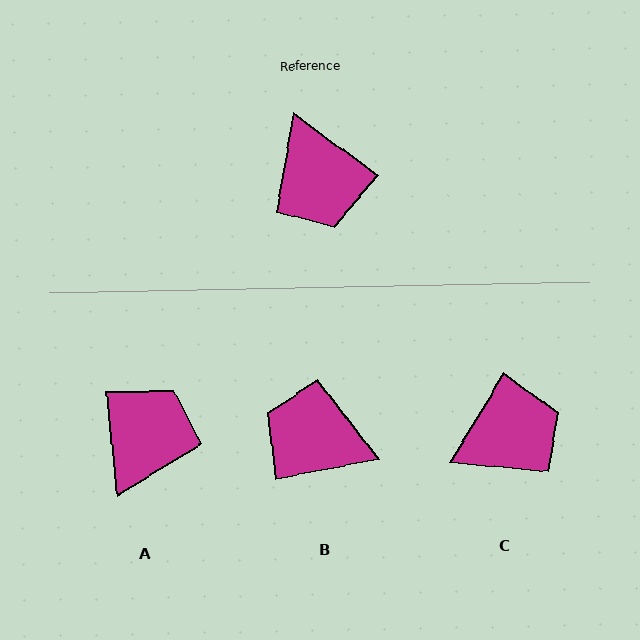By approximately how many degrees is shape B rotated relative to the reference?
Approximately 132 degrees clockwise.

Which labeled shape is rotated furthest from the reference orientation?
B, about 132 degrees away.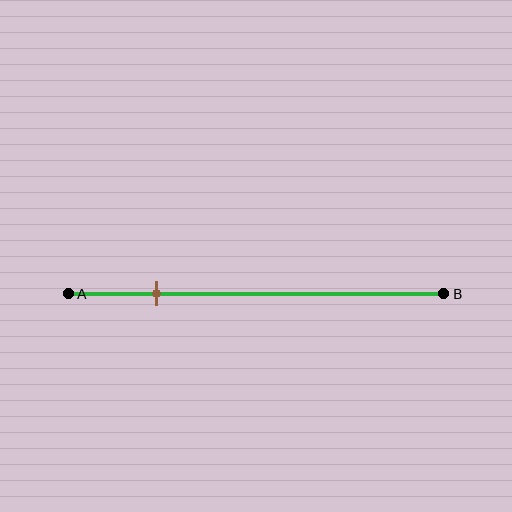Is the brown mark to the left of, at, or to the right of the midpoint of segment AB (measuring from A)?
The brown mark is to the left of the midpoint of segment AB.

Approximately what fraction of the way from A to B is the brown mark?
The brown mark is approximately 25% of the way from A to B.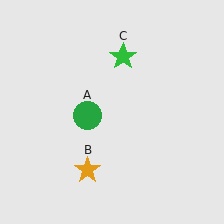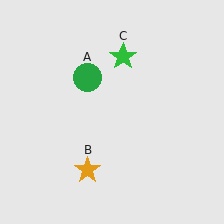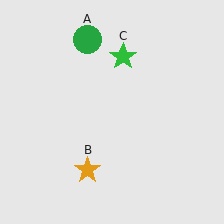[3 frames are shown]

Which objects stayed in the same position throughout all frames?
Orange star (object B) and green star (object C) remained stationary.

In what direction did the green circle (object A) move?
The green circle (object A) moved up.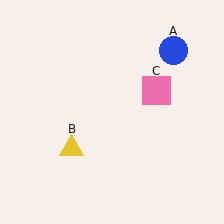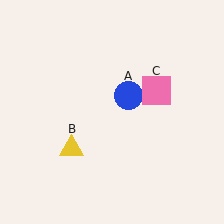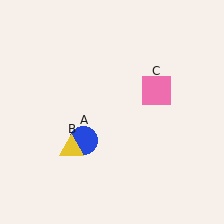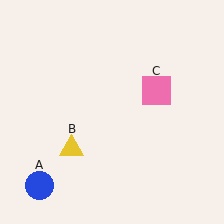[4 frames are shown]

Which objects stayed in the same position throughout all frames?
Yellow triangle (object B) and pink square (object C) remained stationary.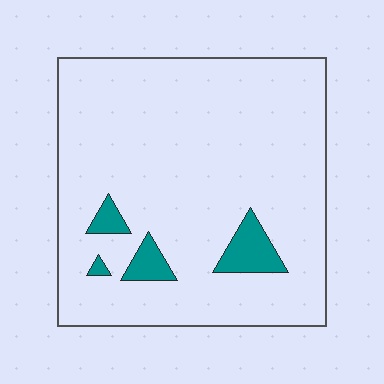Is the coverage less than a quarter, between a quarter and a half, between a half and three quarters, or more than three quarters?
Less than a quarter.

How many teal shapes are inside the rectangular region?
4.